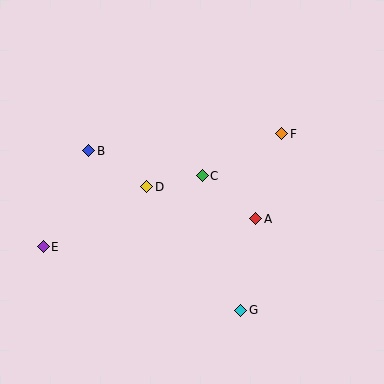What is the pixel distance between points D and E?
The distance between D and E is 120 pixels.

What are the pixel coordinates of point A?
Point A is at (256, 219).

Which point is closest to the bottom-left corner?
Point E is closest to the bottom-left corner.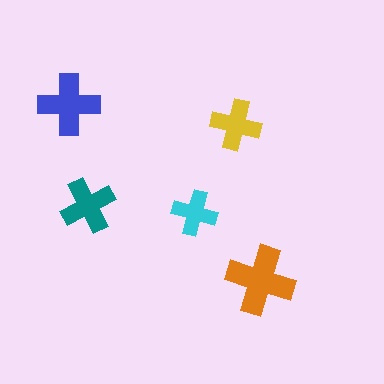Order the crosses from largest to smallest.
the orange one, the blue one, the teal one, the yellow one, the cyan one.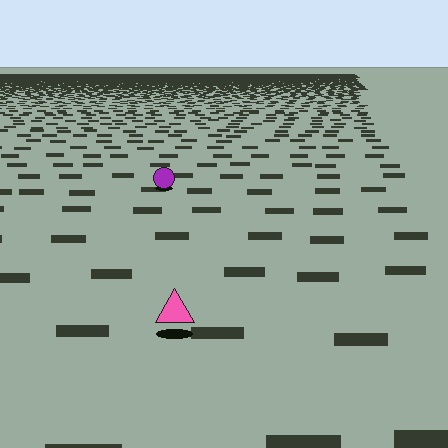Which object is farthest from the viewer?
The purple circle is farthest from the viewer. It appears smaller and the ground texture around it is denser.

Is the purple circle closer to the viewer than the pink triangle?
No. The pink triangle is closer — you can tell from the texture gradient: the ground texture is coarser near it.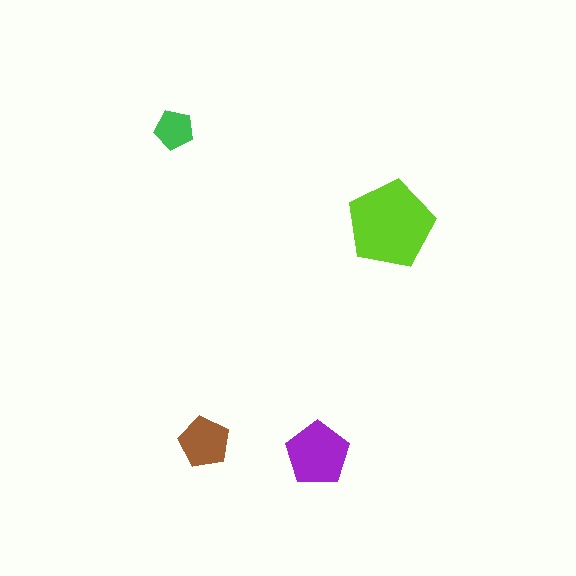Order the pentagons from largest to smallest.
the lime one, the purple one, the brown one, the green one.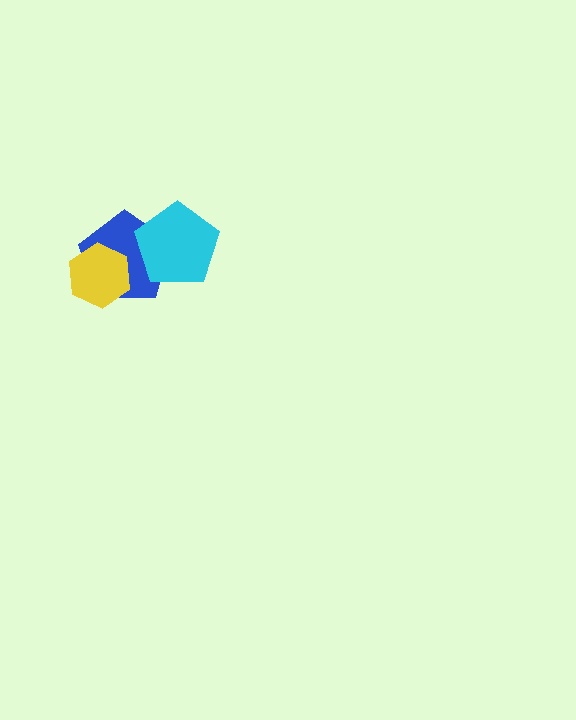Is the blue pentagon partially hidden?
Yes, it is partially covered by another shape.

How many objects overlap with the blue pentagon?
2 objects overlap with the blue pentagon.